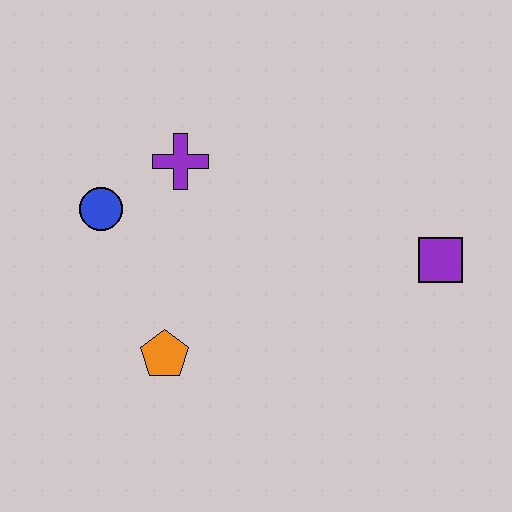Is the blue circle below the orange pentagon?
No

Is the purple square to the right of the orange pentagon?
Yes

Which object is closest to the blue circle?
The purple cross is closest to the blue circle.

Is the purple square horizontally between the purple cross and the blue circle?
No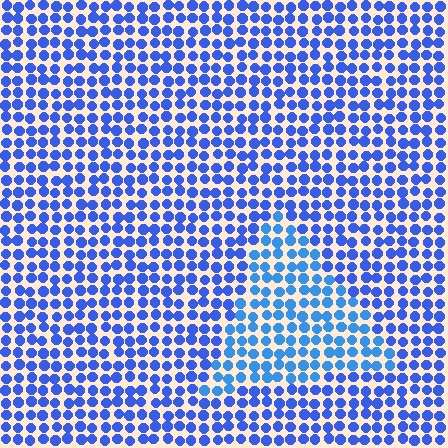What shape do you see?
I see a triangle.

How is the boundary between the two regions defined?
The boundary is defined purely by a slight shift in hue (about 19 degrees). Spacing, size, and orientation are identical on both sides.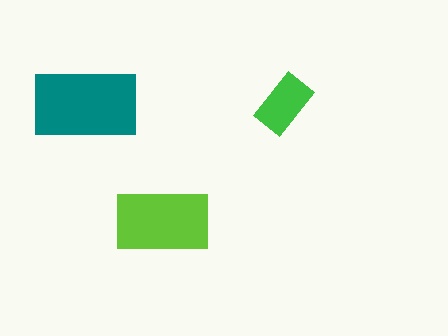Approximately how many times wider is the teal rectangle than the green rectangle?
About 2 times wider.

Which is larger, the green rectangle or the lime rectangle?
The lime one.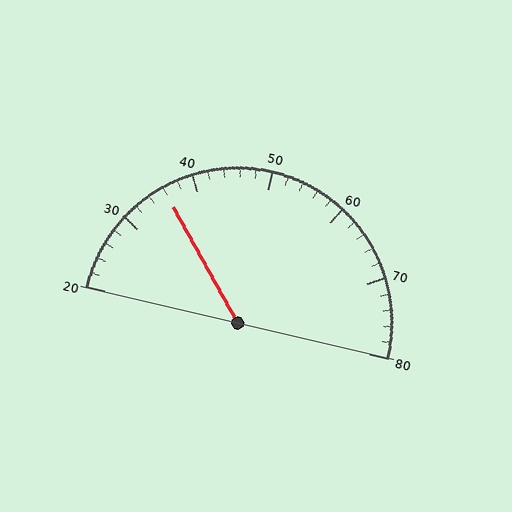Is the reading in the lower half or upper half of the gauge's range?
The reading is in the lower half of the range (20 to 80).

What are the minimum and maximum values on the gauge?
The gauge ranges from 20 to 80.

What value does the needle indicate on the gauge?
The needle indicates approximately 36.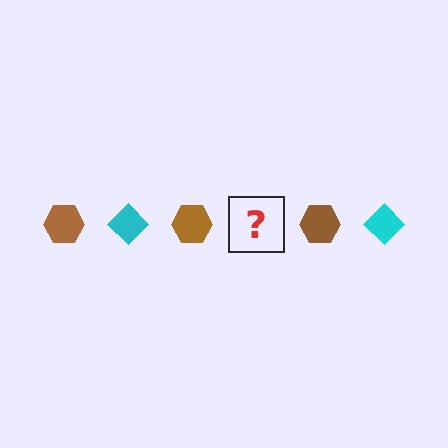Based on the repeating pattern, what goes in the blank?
The blank should be a cyan diamond.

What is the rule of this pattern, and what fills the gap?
The rule is that the pattern alternates between brown hexagon and cyan diamond. The gap should be filled with a cyan diamond.